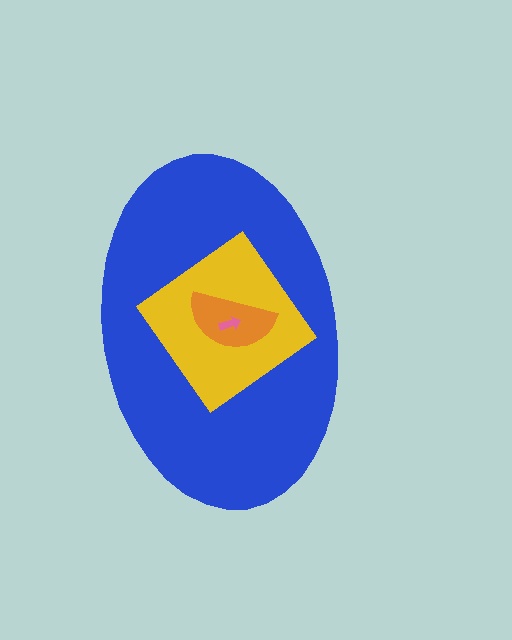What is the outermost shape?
The blue ellipse.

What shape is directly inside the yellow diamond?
The orange semicircle.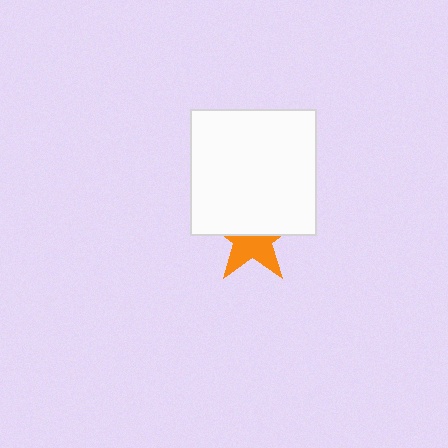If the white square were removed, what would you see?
You would see the complete orange star.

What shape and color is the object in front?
The object in front is a white square.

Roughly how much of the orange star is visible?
About half of it is visible (roughly 50%).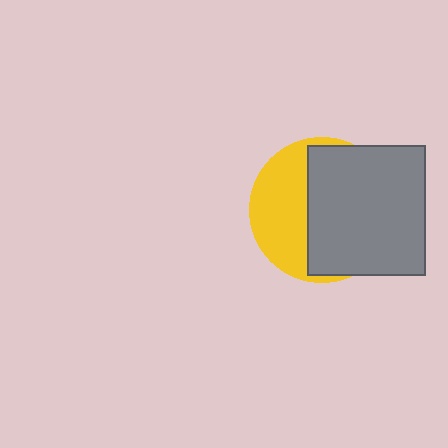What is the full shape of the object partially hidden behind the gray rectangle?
The partially hidden object is a yellow circle.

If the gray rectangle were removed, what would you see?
You would see the complete yellow circle.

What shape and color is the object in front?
The object in front is a gray rectangle.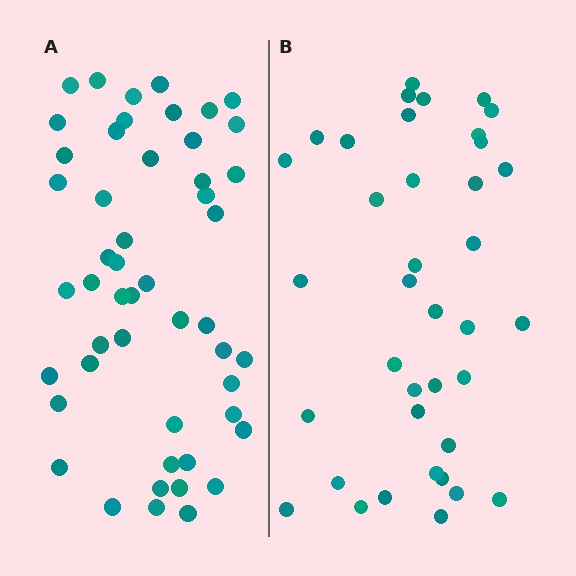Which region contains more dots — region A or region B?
Region A (the left region) has more dots.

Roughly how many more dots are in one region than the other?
Region A has roughly 12 or so more dots than region B.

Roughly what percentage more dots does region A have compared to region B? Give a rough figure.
About 30% more.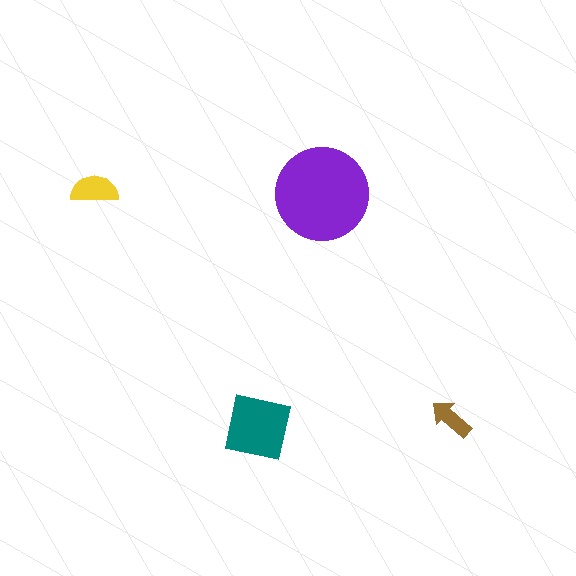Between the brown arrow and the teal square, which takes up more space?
The teal square.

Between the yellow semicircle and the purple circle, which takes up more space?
The purple circle.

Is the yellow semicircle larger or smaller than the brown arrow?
Larger.